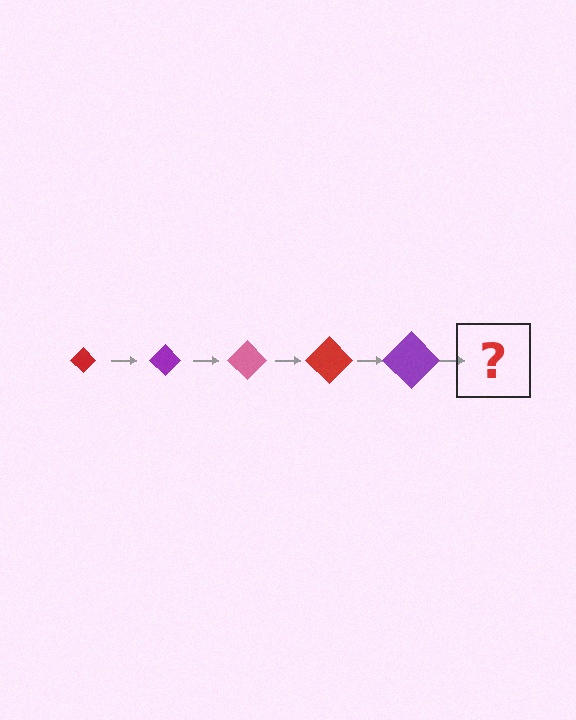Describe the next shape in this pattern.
It should be a pink diamond, larger than the previous one.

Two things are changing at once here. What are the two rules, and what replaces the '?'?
The two rules are that the diamond grows larger each step and the color cycles through red, purple, and pink. The '?' should be a pink diamond, larger than the previous one.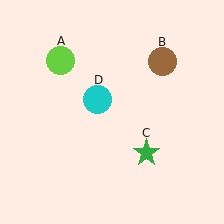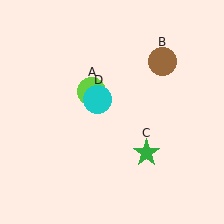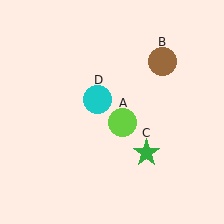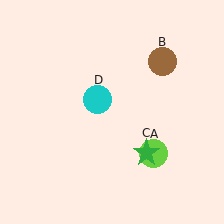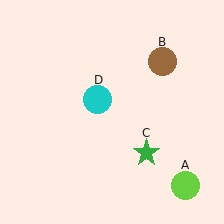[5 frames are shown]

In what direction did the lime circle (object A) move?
The lime circle (object A) moved down and to the right.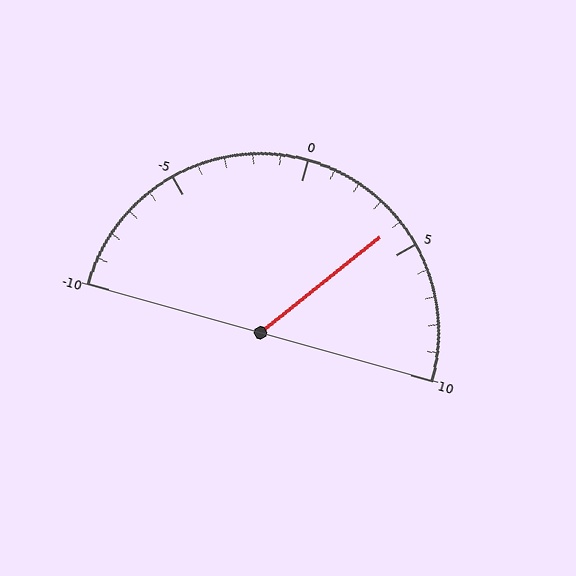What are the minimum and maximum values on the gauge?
The gauge ranges from -10 to 10.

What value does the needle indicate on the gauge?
The needle indicates approximately 4.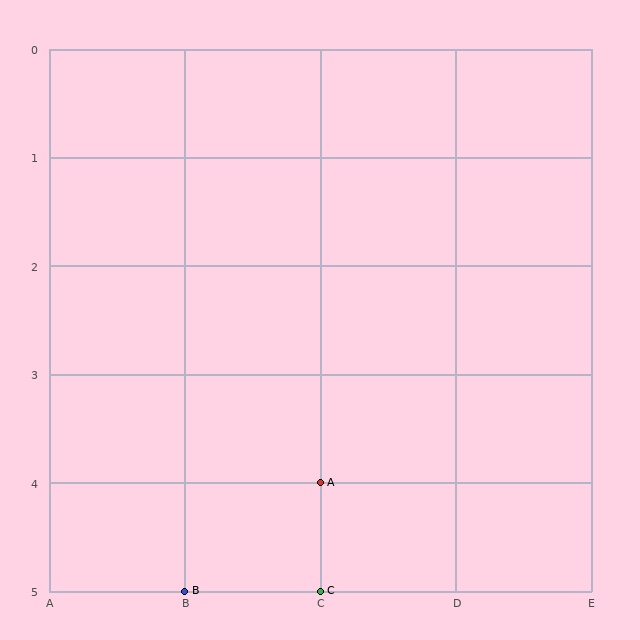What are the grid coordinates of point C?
Point C is at grid coordinates (C, 5).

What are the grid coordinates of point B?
Point B is at grid coordinates (B, 5).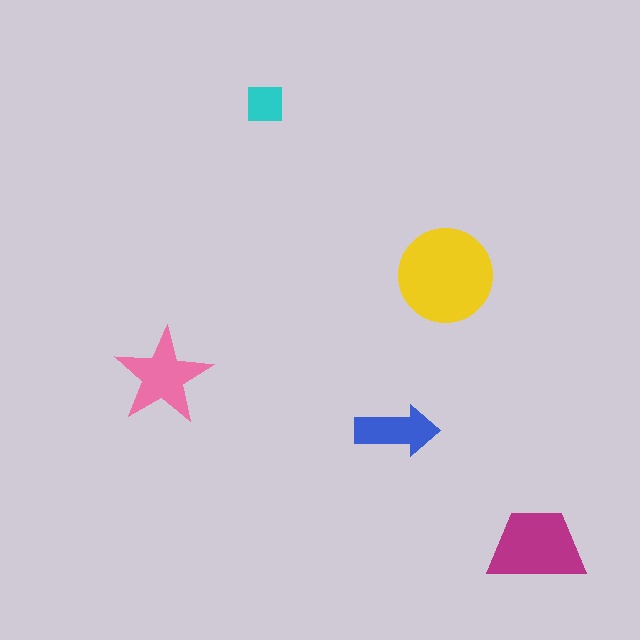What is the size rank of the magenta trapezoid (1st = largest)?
2nd.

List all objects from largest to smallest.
The yellow circle, the magenta trapezoid, the pink star, the blue arrow, the cyan square.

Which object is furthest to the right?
The magenta trapezoid is rightmost.